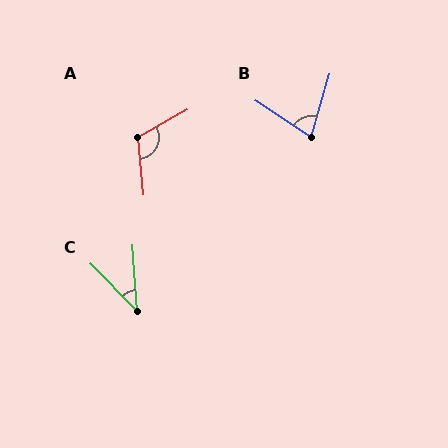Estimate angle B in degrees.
Approximately 73 degrees.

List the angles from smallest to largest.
C (41°), B (73°), A (113°).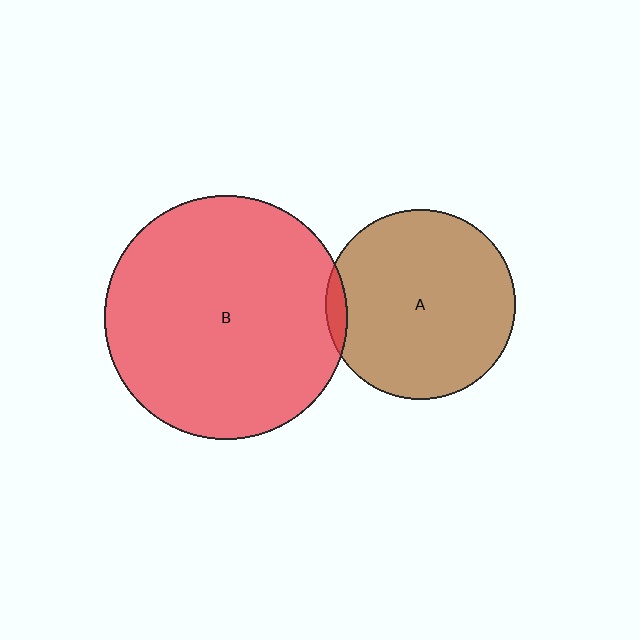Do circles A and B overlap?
Yes.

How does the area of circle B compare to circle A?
Approximately 1.6 times.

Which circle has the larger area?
Circle B (red).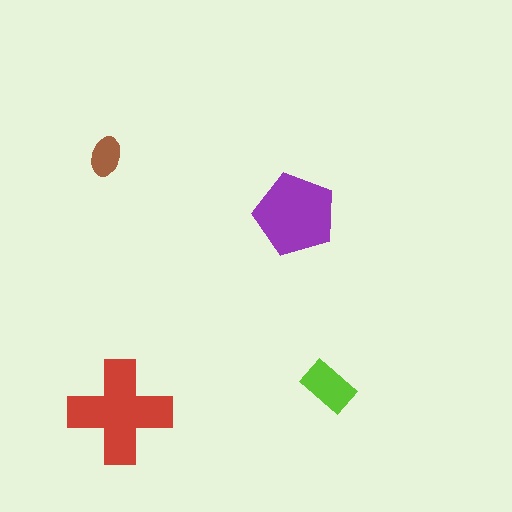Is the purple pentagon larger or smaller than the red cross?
Smaller.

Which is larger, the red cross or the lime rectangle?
The red cross.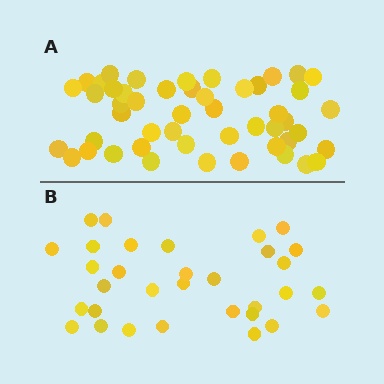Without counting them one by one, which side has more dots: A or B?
Region A (the top region) has more dots.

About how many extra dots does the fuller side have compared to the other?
Region A has approximately 15 more dots than region B.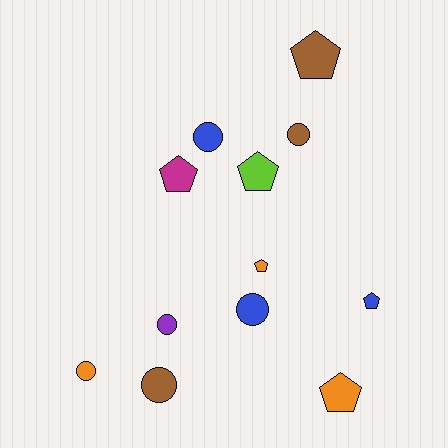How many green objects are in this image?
There are no green objects.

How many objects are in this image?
There are 12 objects.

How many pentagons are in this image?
There are 6 pentagons.